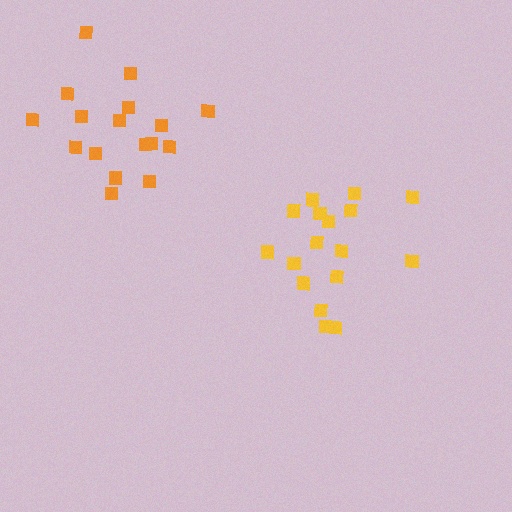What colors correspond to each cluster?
The clusters are colored: yellow, orange.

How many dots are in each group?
Group 1: 17 dots, Group 2: 17 dots (34 total).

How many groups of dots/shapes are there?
There are 2 groups.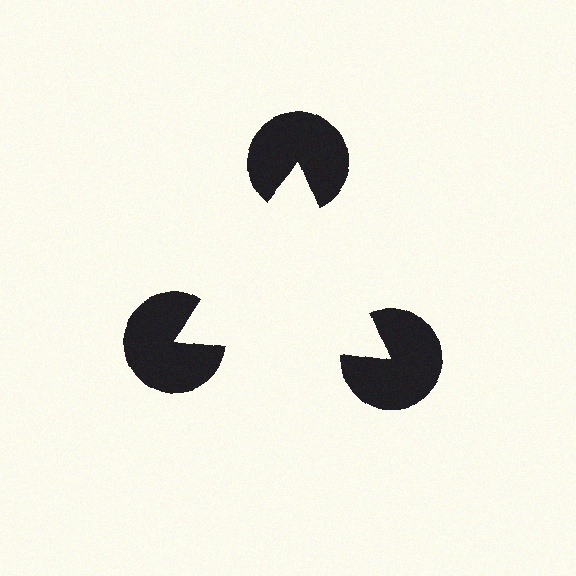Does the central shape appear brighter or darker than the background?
It typically appears slightly brighter than the background, even though no actual brightness change is drawn.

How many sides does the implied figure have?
3 sides.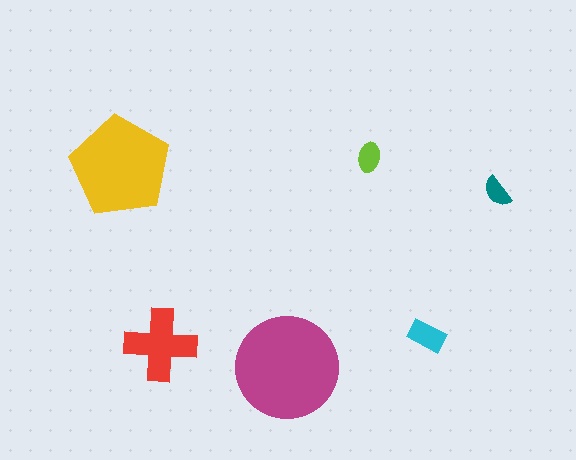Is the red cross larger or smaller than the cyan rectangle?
Larger.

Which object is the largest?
The magenta circle.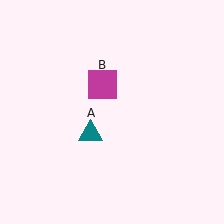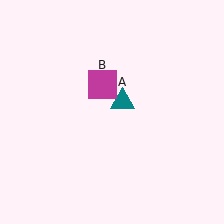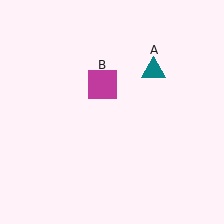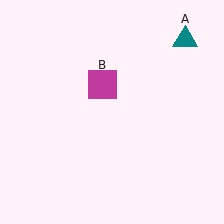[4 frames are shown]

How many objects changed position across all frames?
1 object changed position: teal triangle (object A).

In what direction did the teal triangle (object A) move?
The teal triangle (object A) moved up and to the right.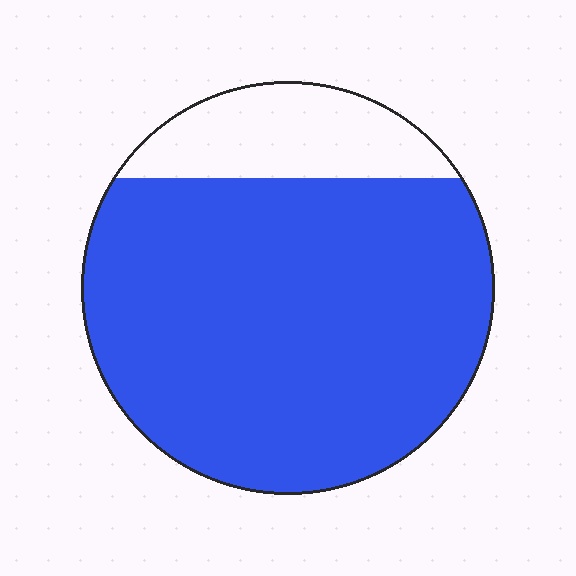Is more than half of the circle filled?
Yes.